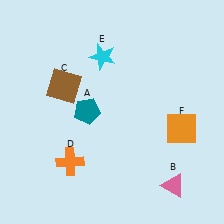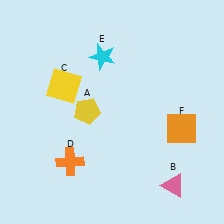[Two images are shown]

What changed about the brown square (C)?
In Image 1, C is brown. In Image 2, it changed to yellow.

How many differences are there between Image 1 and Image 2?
There are 2 differences between the two images.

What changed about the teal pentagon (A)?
In Image 1, A is teal. In Image 2, it changed to yellow.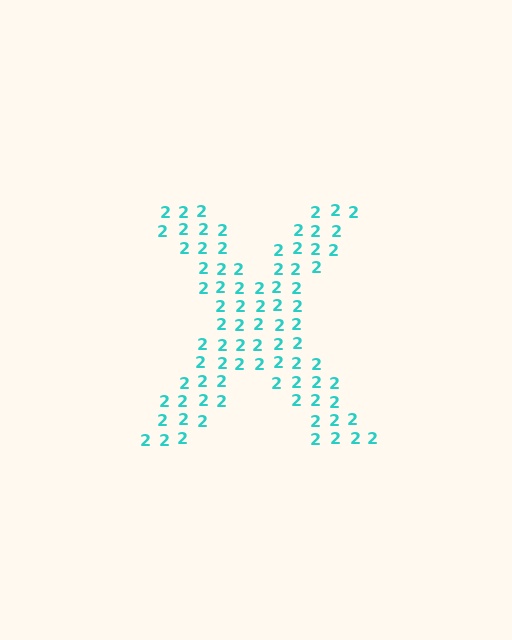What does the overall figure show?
The overall figure shows the letter X.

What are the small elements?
The small elements are digit 2's.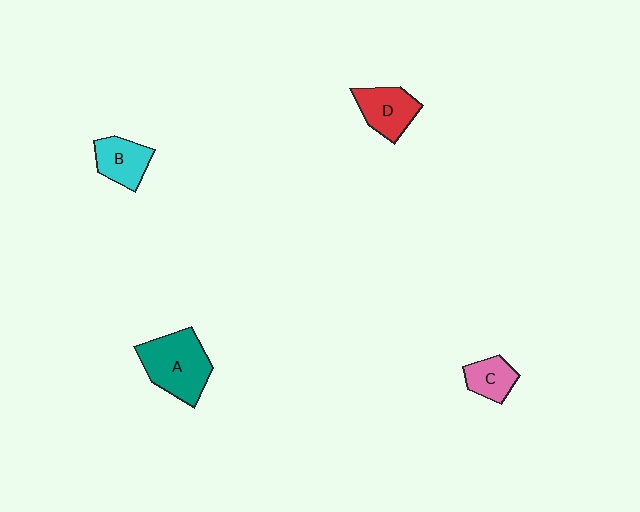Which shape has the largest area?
Shape A (teal).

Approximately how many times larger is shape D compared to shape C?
Approximately 1.4 times.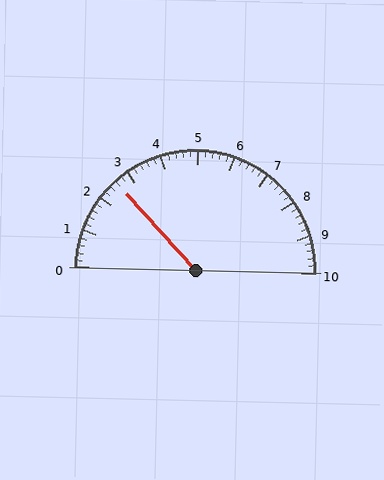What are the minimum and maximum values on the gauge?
The gauge ranges from 0 to 10.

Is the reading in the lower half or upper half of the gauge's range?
The reading is in the lower half of the range (0 to 10).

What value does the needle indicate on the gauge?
The needle indicates approximately 2.6.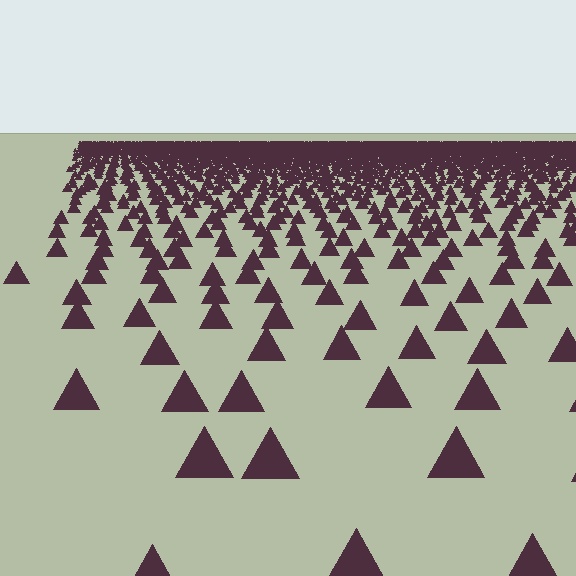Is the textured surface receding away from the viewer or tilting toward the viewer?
The surface is receding away from the viewer. Texture elements get smaller and denser toward the top.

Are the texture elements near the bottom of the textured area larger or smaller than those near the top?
Larger. Near the bottom, elements are closer to the viewer and appear at a bigger on-screen size.